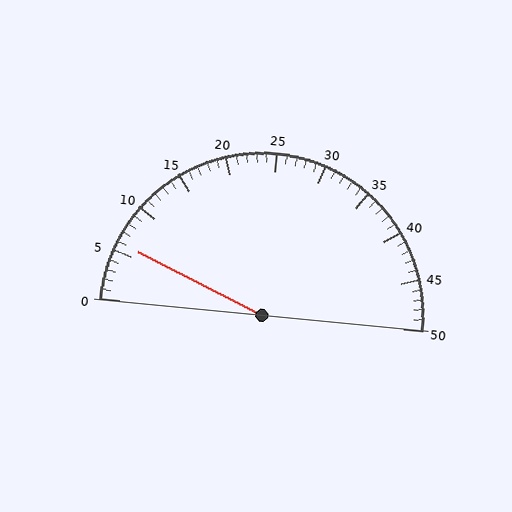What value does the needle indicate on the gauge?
The needle indicates approximately 6.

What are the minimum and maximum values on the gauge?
The gauge ranges from 0 to 50.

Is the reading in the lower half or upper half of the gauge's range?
The reading is in the lower half of the range (0 to 50).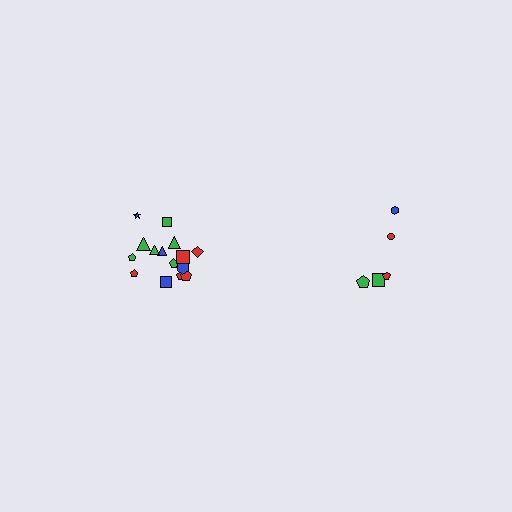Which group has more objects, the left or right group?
The left group.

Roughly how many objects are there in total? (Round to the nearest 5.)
Roughly 20 objects in total.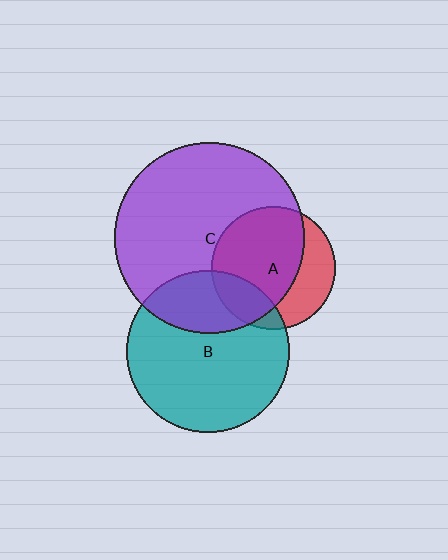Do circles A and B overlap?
Yes.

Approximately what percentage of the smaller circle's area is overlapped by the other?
Approximately 20%.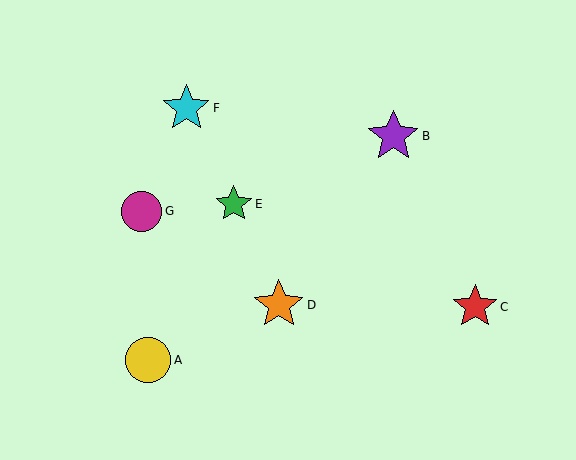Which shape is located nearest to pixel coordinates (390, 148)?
The purple star (labeled B) at (393, 136) is nearest to that location.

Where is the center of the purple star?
The center of the purple star is at (393, 136).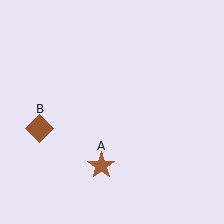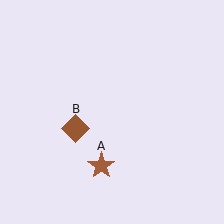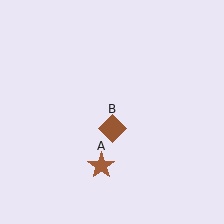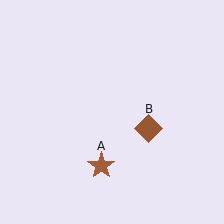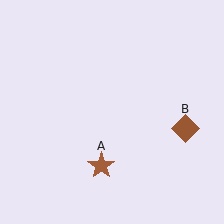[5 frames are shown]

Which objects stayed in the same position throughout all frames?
Brown star (object A) remained stationary.